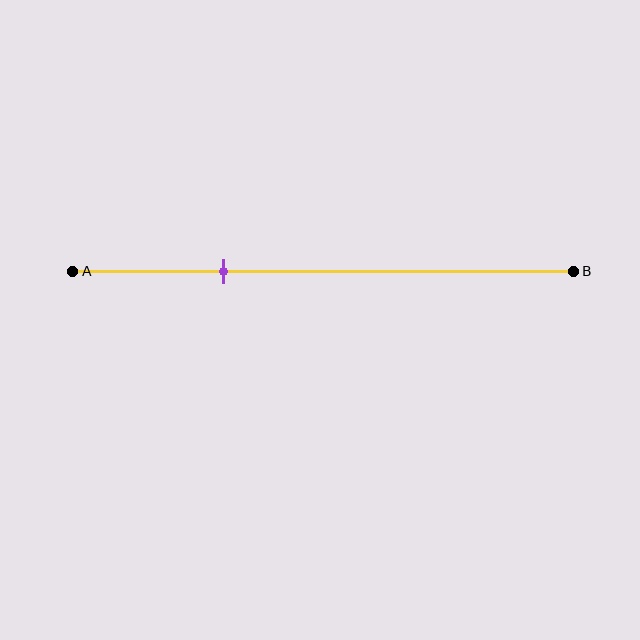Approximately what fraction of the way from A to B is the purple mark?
The purple mark is approximately 30% of the way from A to B.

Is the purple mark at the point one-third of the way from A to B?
No, the mark is at about 30% from A, not at the 33% one-third point.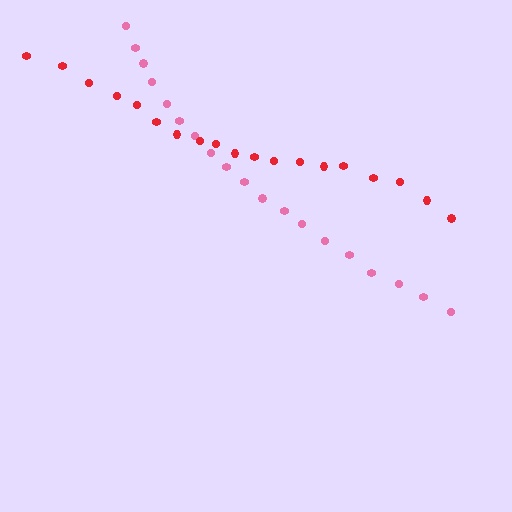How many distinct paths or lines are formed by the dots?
There are 2 distinct paths.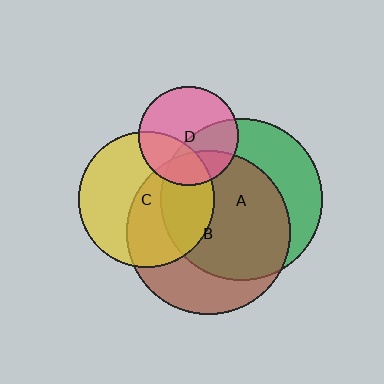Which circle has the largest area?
Circle B (brown).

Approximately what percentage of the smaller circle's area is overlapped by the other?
Approximately 65%.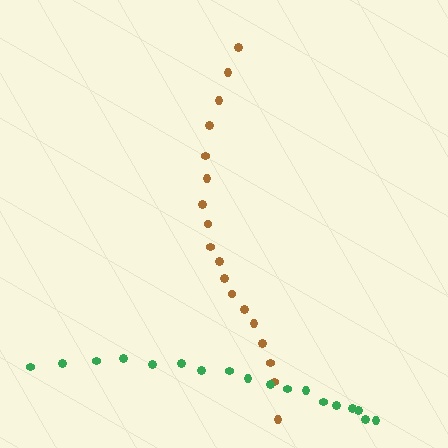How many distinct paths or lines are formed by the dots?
There are 2 distinct paths.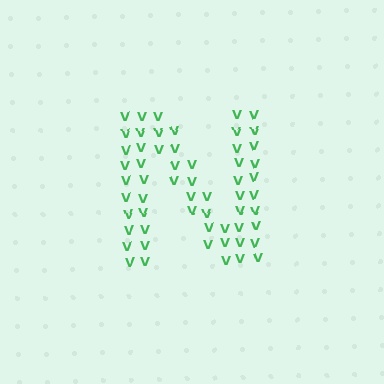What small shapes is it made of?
It is made of small letter V's.